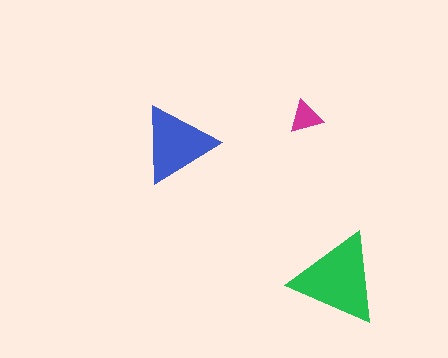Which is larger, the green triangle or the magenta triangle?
The green one.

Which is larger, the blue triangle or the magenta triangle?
The blue one.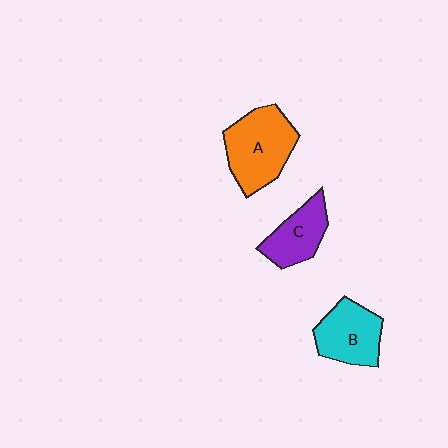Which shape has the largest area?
Shape A (orange).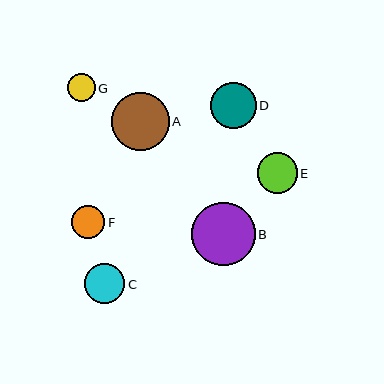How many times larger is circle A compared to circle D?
Circle A is approximately 1.3 times the size of circle D.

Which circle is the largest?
Circle B is the largest with a size of approximately 63 pixels.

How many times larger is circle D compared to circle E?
Circle D is approximately 1.1 times the size of circle E.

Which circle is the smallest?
Circle G is the smallest with a size of approximately 28 pixels.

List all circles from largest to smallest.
From largest to smallest: B, A, D, E, C, F, G.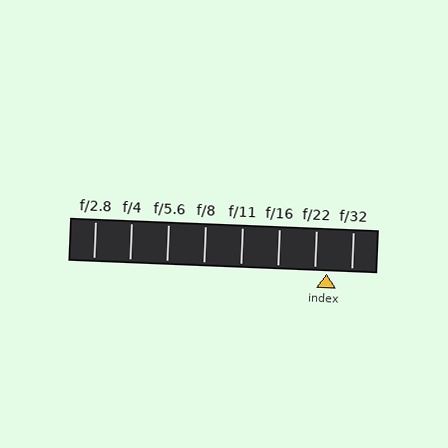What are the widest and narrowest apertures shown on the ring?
The widest aperture shown is f/2.8 and the narrowest is f/32.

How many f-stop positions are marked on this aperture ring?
There are 8 f-stop positions marked.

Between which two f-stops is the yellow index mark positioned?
The index mark is between f/22 and f/32.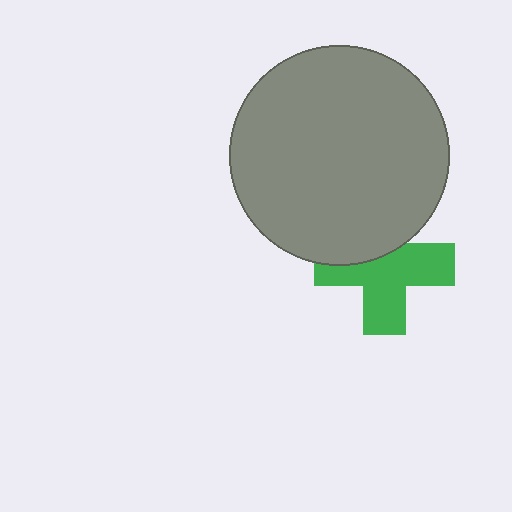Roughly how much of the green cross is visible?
About half of it is visible (roughly 64%).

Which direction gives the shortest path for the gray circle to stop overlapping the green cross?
Moving up gives the shortest separation.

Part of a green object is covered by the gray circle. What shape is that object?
It is a cross.